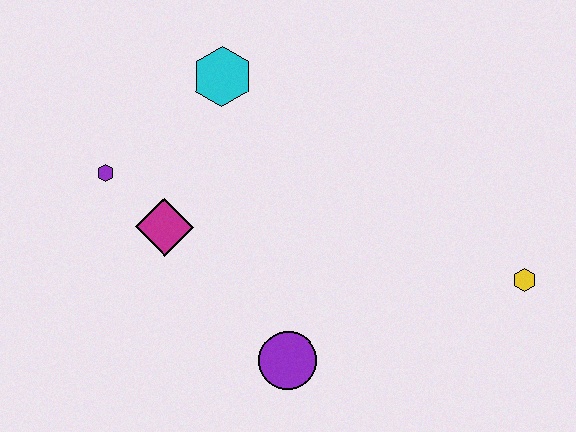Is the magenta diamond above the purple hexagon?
No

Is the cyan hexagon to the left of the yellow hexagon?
Yes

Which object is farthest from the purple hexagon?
The yellow hexagon is farthest from the purple hexagon.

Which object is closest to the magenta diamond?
The purple hexagon is closest to the magenta diamond.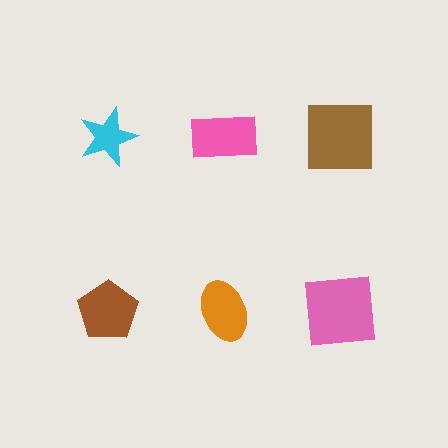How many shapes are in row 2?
3 shapes.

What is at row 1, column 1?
A cyan star.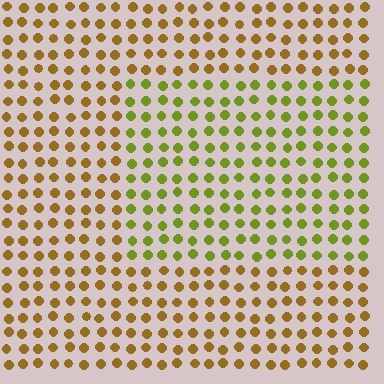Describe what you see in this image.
The image is filled with small brown elements in a uniform arrangement. A rectangle-shaped region is visible where the elements are tinted to a slightly different hue, forming a subtle color boundary.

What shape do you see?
I see a rectangle.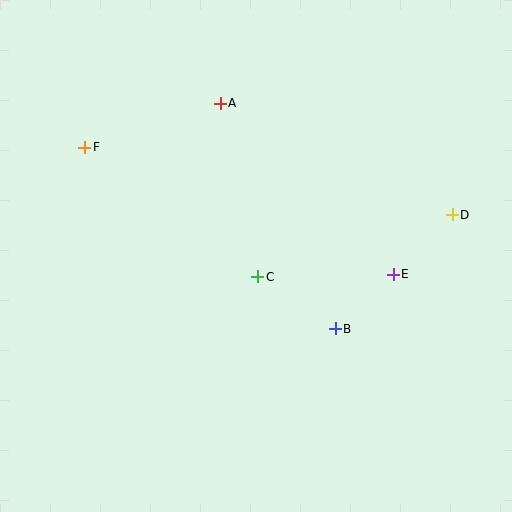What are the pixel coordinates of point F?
Point F is at (85, 147).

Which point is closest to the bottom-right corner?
Point B is closest to the bottom-right corner.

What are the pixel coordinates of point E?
Point E is at (393, 274).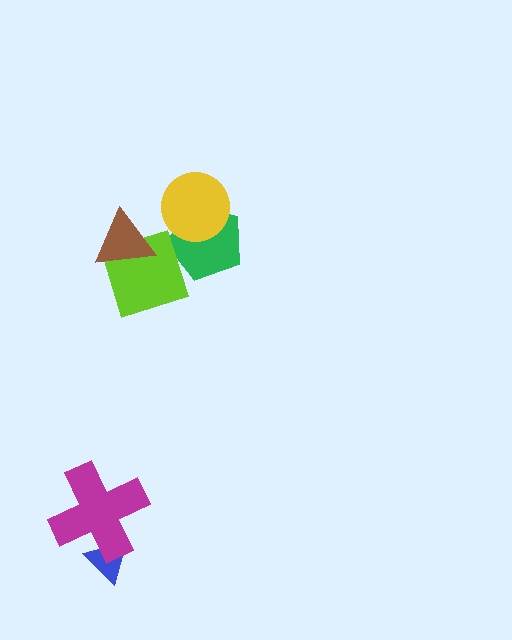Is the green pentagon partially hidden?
Yes, it is partially covered by another shape.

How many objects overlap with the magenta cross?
1 object overlaps with the magenta cross.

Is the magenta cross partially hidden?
No, no other shape covers it.